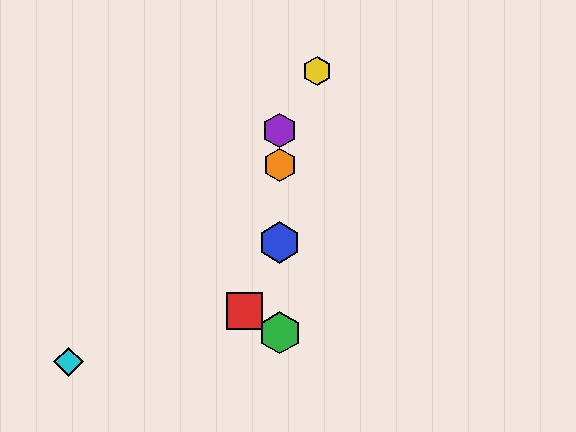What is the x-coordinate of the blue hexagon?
The blue hexagon is at x≈280.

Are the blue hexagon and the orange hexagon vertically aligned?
Yes, both are at x≈280.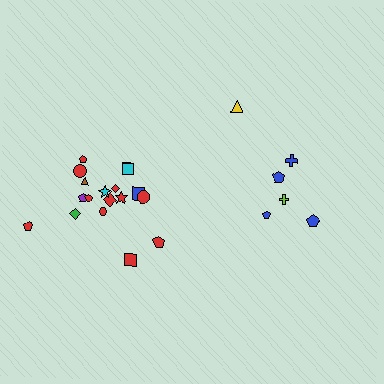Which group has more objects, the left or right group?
The left group.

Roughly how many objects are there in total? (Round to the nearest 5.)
Roughly 25 objects in total.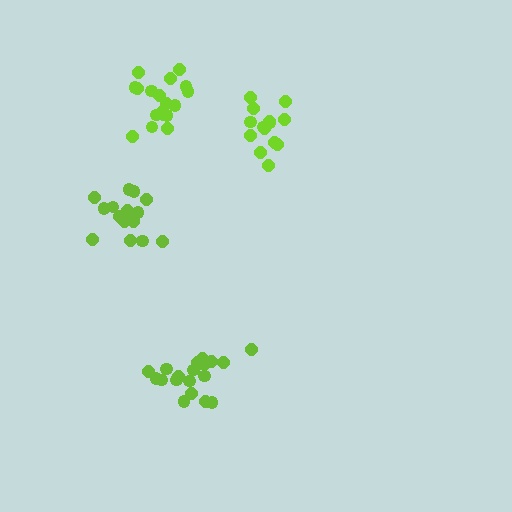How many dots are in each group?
Group 1: 14 dots, Group 2: 19 dots, Group 3: 15 dots, Group 4: 18 dots (66 total).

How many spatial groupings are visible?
There are 4 spatial groupings.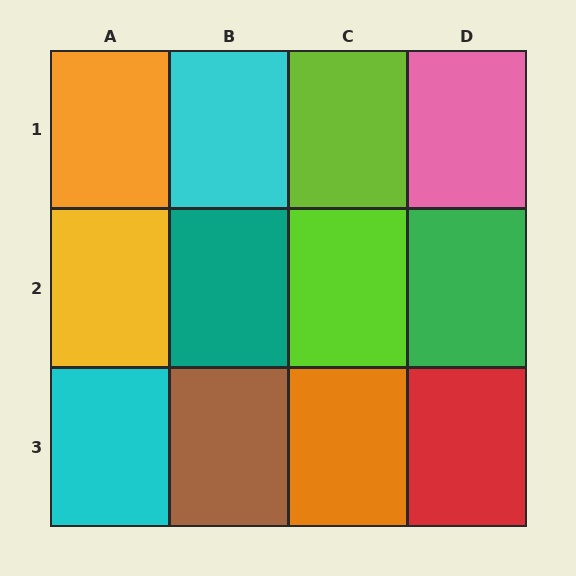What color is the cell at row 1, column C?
Lime.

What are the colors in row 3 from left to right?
Cyan, brown, orange, red.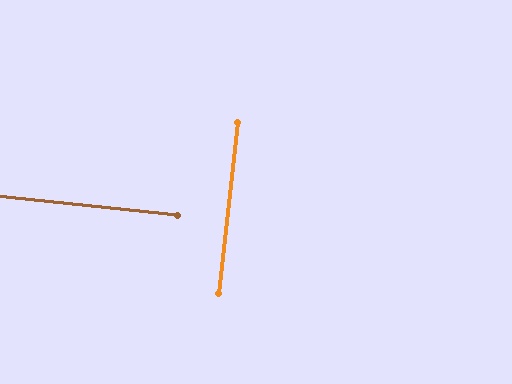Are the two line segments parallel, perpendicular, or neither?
Perpendicular — they meet at approximately 90°.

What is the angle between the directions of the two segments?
Approximately 90 degrees.